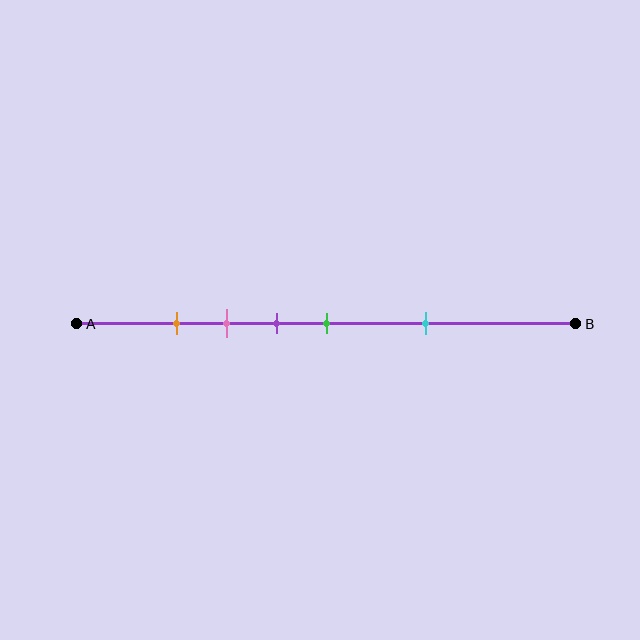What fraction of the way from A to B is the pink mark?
The pink mark is approximately 30% (0.3) of the way from A to B.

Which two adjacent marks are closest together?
The orange and pink marks are the closest adjacent pair.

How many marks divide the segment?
There are 5 marks dividing the segment.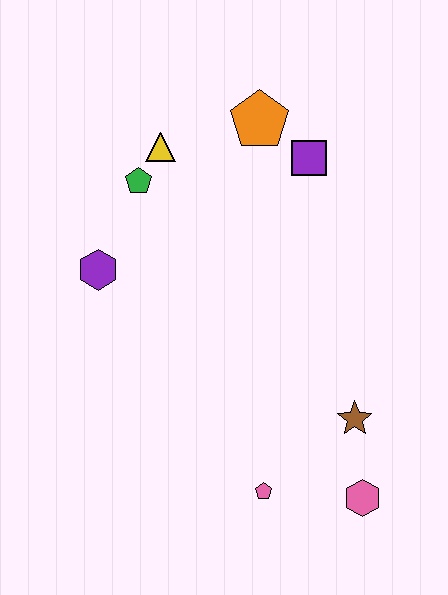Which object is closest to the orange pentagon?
The purple square is closest to the orange pentagon.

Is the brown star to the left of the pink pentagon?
No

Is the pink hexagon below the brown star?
Yes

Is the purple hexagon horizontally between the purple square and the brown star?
No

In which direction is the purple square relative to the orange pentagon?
The purple square is to the right of the orange pentagon.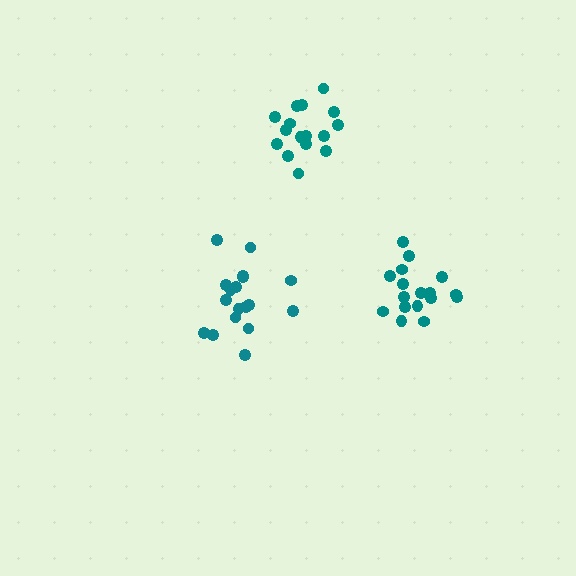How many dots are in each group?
Group 1: 17 dots, Group 2: 17 dots, Group 3: 18 dots (52 total).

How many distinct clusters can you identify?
There are 3 distinct clusters.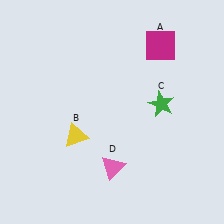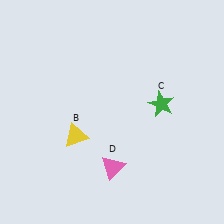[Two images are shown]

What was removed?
The magenta square (A) was removed in Image 2.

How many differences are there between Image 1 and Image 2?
There is 1 difference between the two images.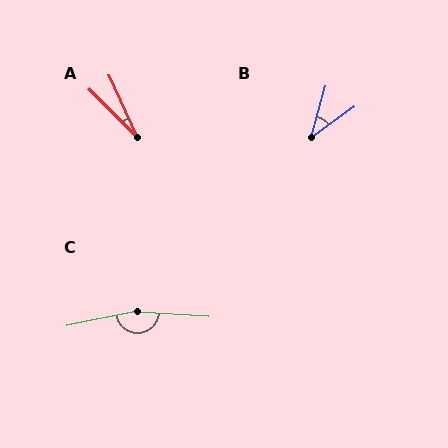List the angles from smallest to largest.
A (20°), B (38°), C (165°).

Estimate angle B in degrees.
Approximately 38 degrees.